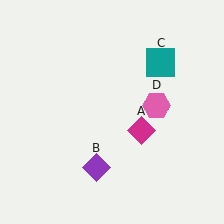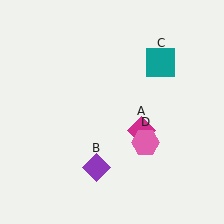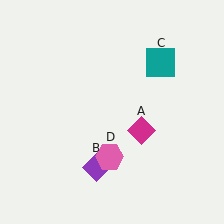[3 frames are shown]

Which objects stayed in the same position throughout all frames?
Magenta diamond (object A) and purple diamond (object B) and teal square (object C) remained stationary.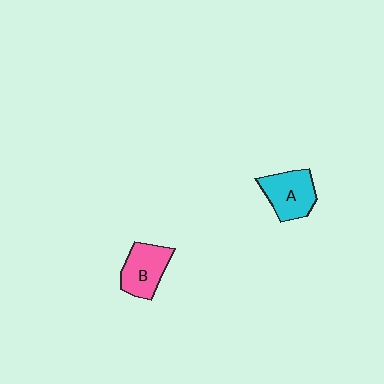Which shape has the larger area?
Shape A (cyan).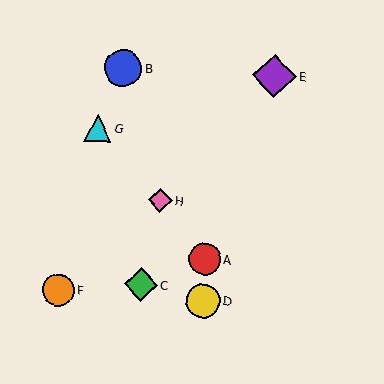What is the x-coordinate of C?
Object C is at x≈141.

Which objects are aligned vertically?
Objects A, D are aligned vertically.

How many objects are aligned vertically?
2 objects (A, D) are aligned vertically.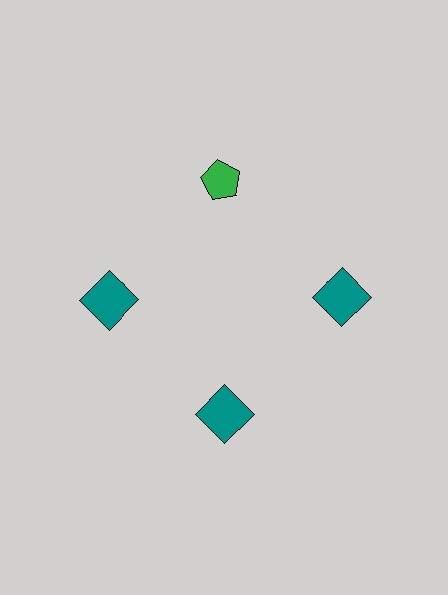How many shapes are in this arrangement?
There are 4 shapes arranged in a ring pattern.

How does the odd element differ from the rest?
It differs in both color (green instead of teal) and shape (pentagon instead of square).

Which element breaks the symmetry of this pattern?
The green pentagon at roughly the 12 o'clock position breaks the symmetry. All other shapes are teal squares.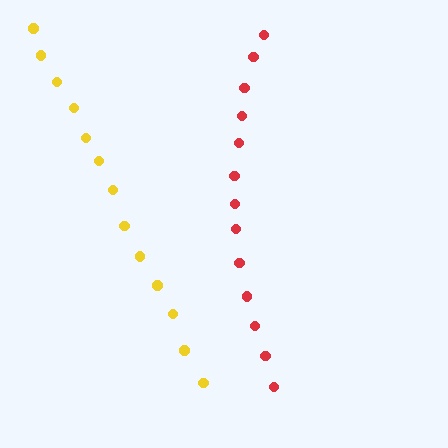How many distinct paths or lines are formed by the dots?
There are 2 distinct paths.